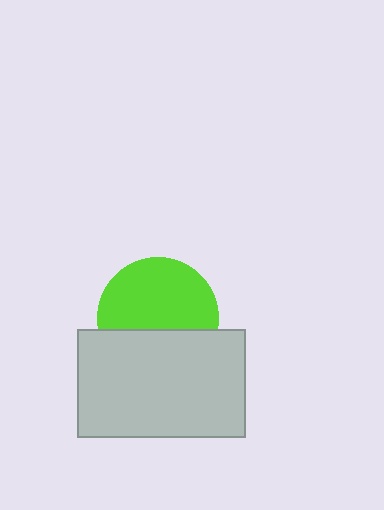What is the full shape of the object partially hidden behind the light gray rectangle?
The partially hidden object is a lime circle.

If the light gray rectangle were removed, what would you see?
You would see the complete lime circle.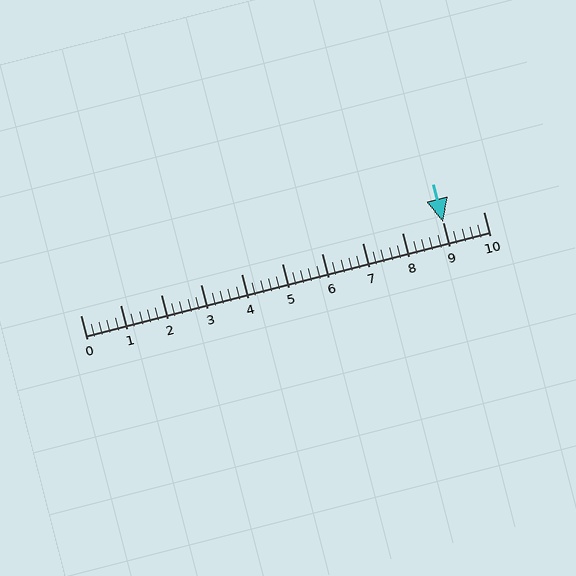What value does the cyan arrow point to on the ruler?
The cyan arrow points to approximately 9.0.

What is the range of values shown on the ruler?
The ruler shows values from 0 to 10.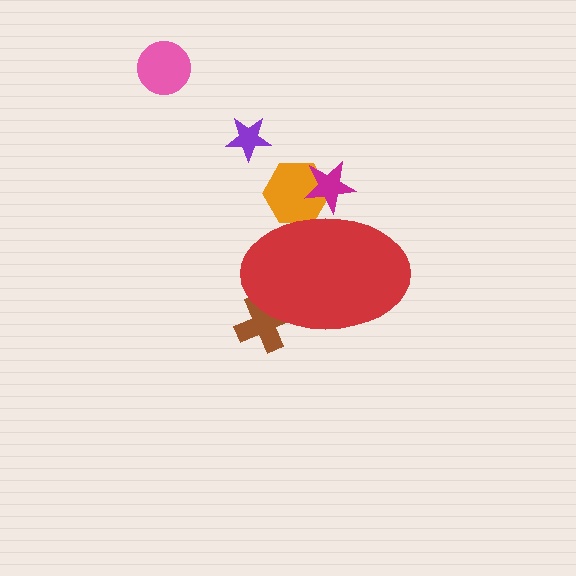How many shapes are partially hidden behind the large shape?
3 shapes are partially hidden.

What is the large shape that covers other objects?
A red ellipse.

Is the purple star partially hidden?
No, the purple star is fully visible.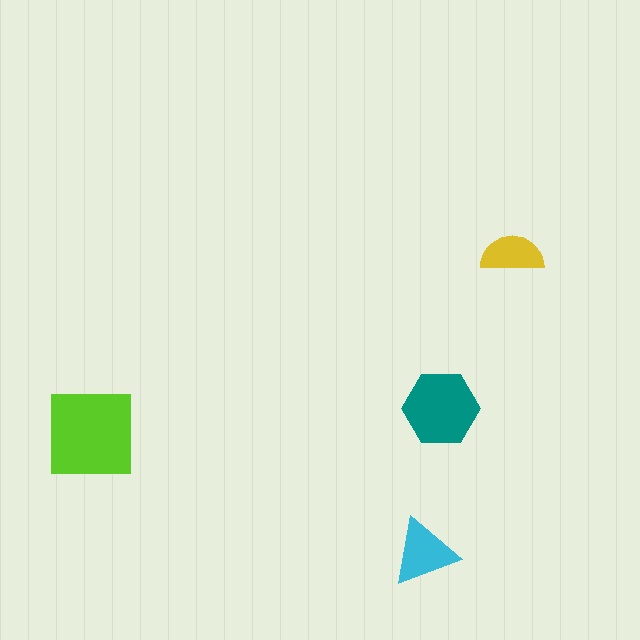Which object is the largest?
The lime square.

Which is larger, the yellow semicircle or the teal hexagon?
The teal hexagon.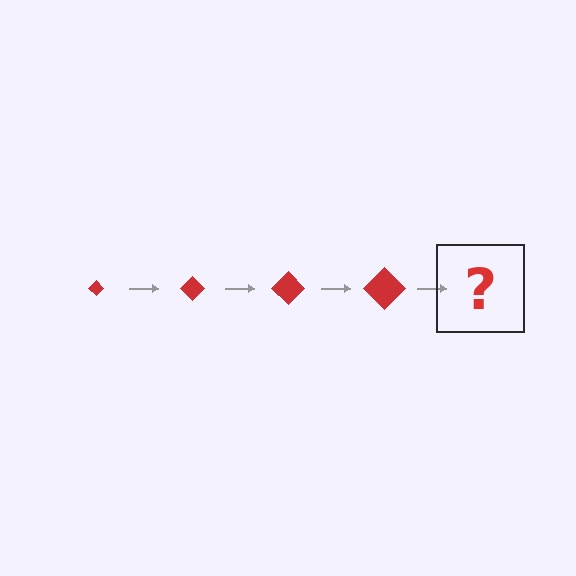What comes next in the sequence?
The next element should be a red diamond, larger than the previous one.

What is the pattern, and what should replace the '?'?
The pattern is that the diamond gets progressively larger each step. The '?' should be a red diamond, larger than the previous one.